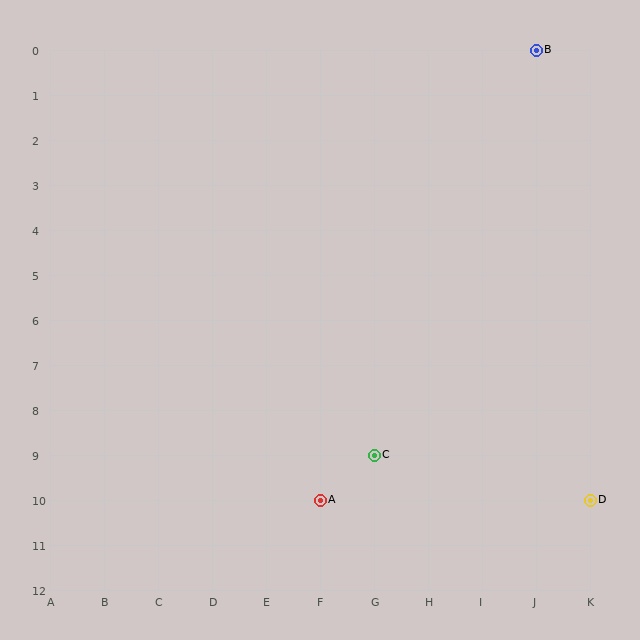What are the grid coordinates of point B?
Point B is at grid coordinates (J, 0).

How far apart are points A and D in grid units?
Points A and D are 5 columns apart.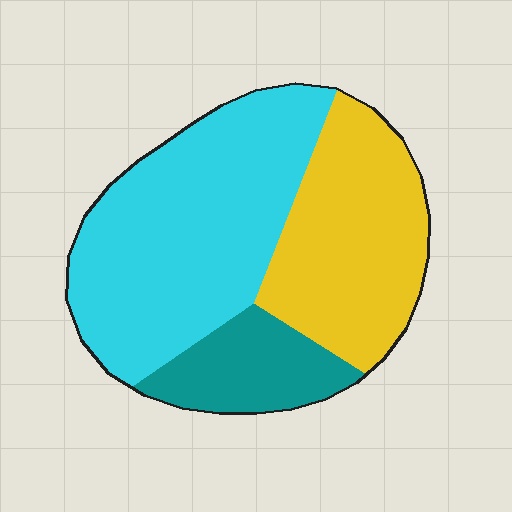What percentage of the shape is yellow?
Yellow takes up about one third (1/3) of the shape.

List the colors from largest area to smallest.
From largest to smallest: cyan, yellow, teal.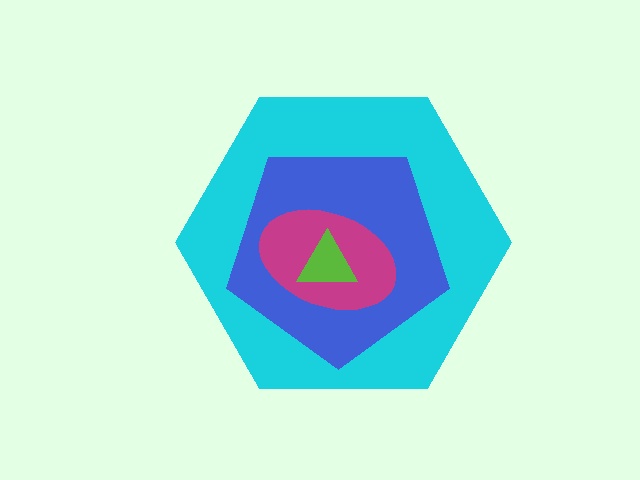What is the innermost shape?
The lime triangle.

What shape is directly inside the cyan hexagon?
The blue pentagon.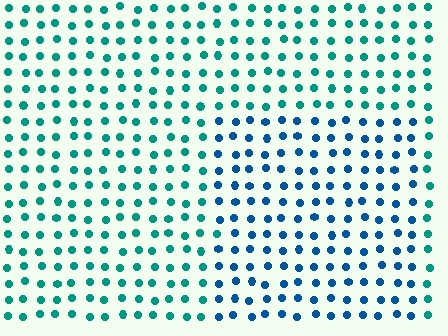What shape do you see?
I see a rectangle.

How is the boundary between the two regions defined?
The boundary is defined purely by a slight shift in hue (about 36 degrees). Spacing, size, and orientation are identical on both sides.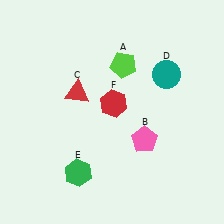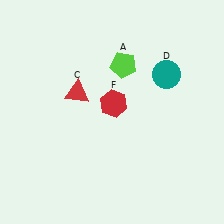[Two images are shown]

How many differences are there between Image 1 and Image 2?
There are 2 differences between the two images.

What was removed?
The green hexagon (E), the pink pentagon (B) were removed in Image 2.